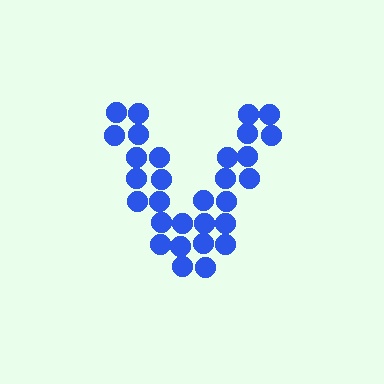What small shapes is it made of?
It is made of small circles.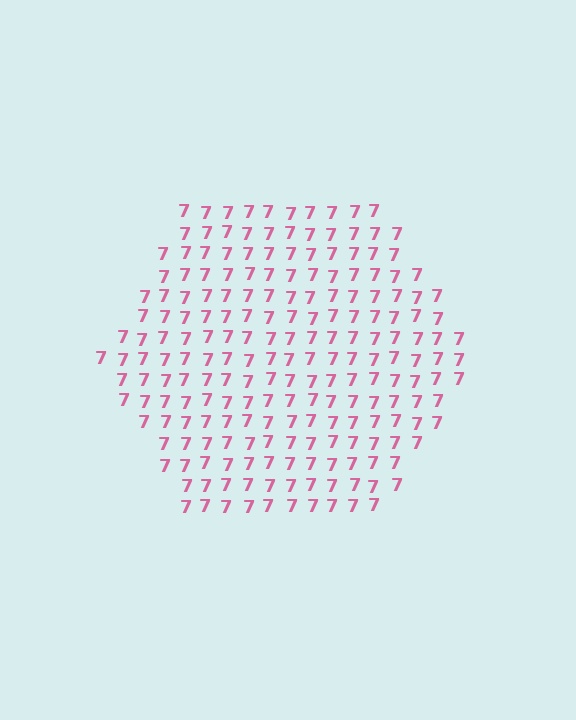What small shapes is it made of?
It is made of small digit 7's.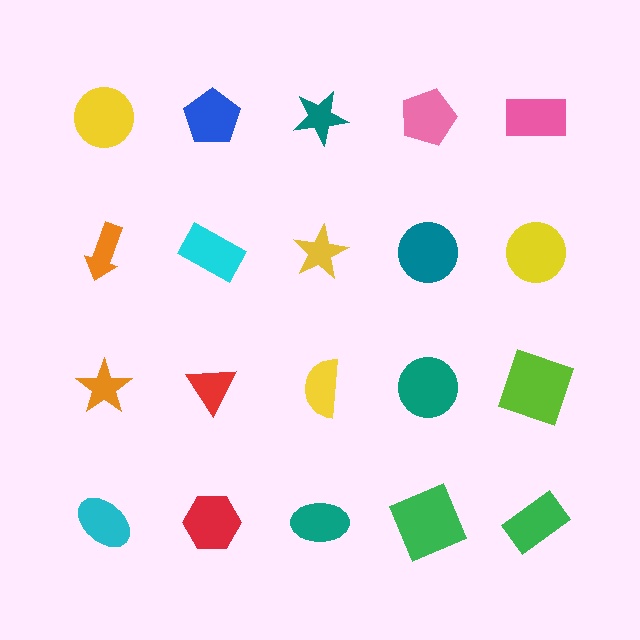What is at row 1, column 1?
A yellow circle.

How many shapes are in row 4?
5 shapes.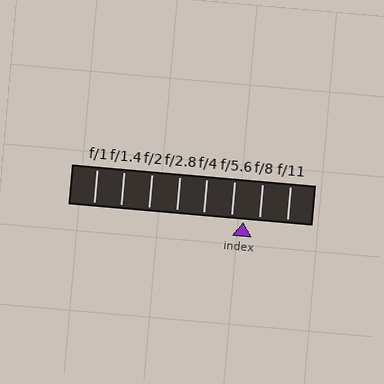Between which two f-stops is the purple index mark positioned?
The index mark is between f/5.6 and f/8.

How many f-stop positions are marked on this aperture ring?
There are 8 f-stop positions marked.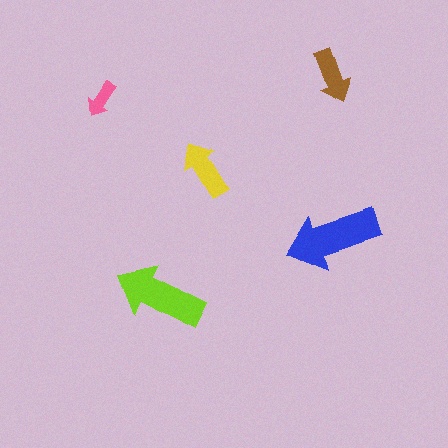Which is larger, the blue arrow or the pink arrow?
The blue one.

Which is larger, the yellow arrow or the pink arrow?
The yellow one.